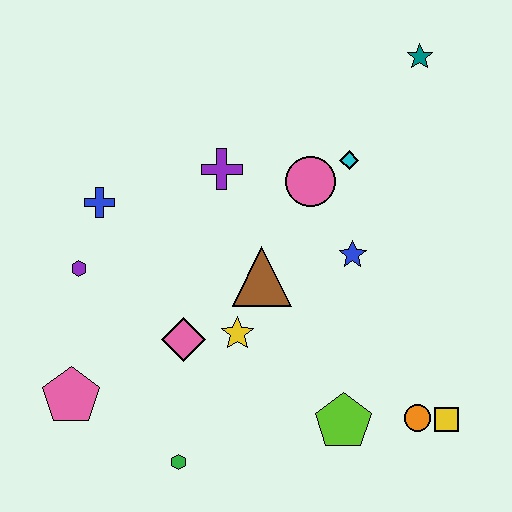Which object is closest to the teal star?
The cyan diamond is closest to the teal star.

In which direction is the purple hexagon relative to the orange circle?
The purple hexagon is to the left of the orange circle.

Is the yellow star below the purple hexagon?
Yes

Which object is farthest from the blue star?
The pink pentagon is farthest from the blue star.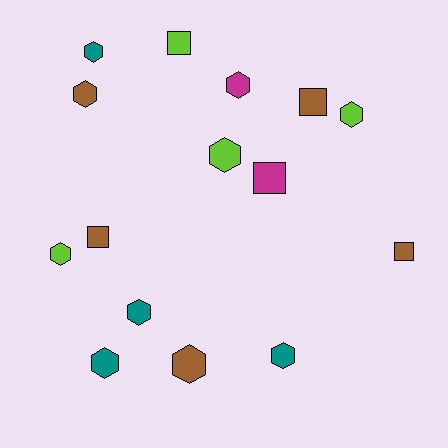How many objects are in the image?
There are 15 objects.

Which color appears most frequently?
Brown, with 5 objects.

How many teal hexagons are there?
There are 4 teal hexagons.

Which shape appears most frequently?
Hexagon, with 10 objects.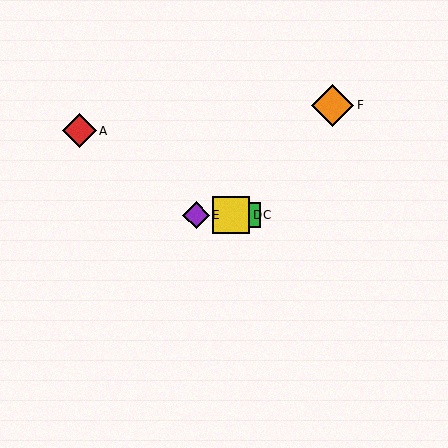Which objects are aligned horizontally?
Objects B, C, D, E are aligned horizontally.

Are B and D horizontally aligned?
Yes, both are at y≈215.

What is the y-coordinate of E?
Object E is at y≈215.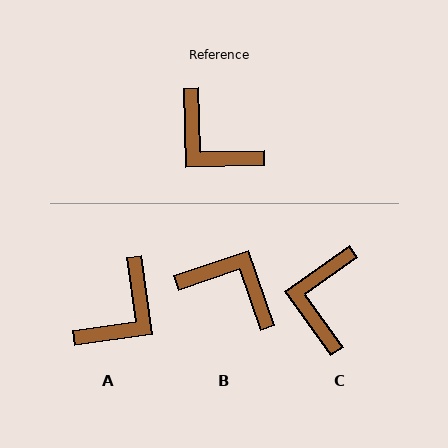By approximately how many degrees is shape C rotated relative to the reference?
Approximately 56 degrees clockwise.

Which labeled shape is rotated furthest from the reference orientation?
B, about 163 degrees away.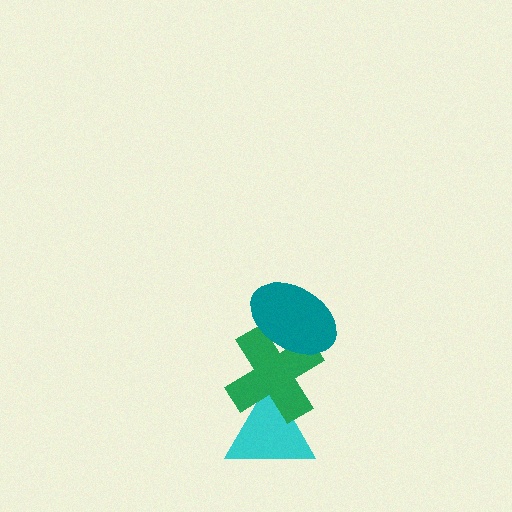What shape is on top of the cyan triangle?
The green cross is on top of the cyan triangle.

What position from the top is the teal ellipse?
The teal ellipse is 1st from the top.